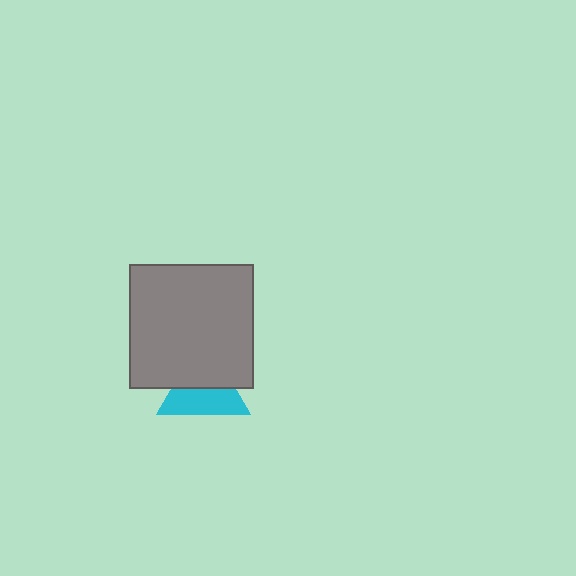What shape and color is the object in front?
The object in front is a gray square.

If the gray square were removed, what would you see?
You would see the complete cyan triangle.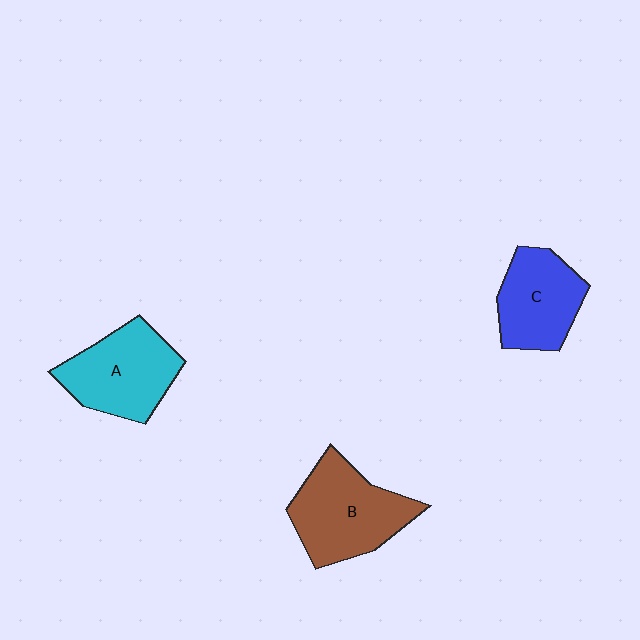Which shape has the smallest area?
Shape C (blue).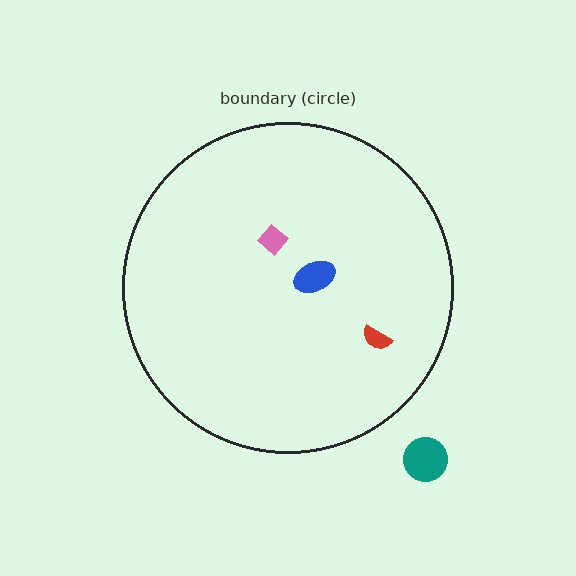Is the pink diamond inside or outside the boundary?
Inside.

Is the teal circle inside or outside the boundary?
Outside.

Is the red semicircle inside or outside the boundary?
Inside.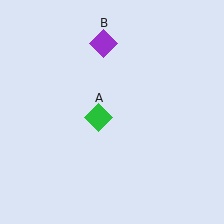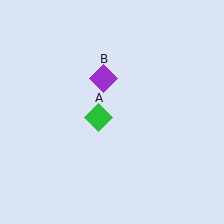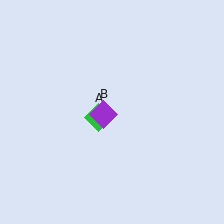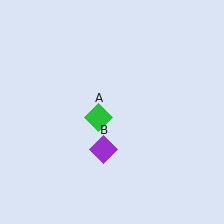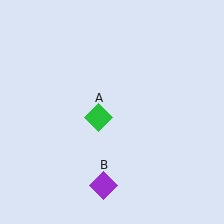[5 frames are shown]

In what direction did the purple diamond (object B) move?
The purple diamond (object B) moved down.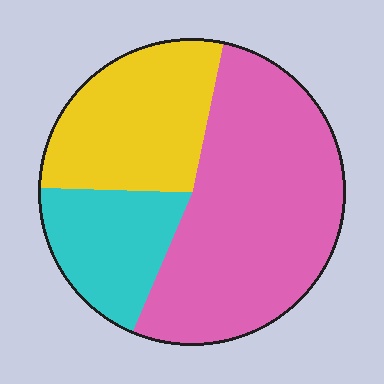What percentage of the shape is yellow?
Yellow takes up about one quarter (1/4) of the shape.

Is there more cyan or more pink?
Pink.